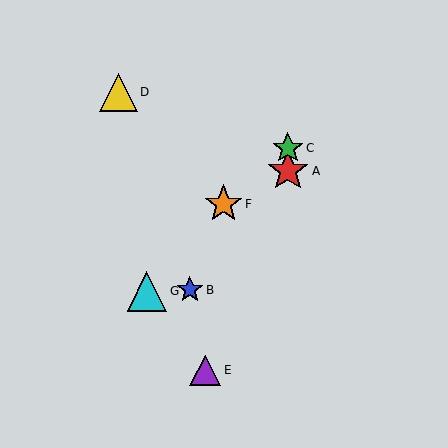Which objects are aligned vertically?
Objects A, C are aligned vertically.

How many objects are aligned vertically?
2 objects (A, C) are aligned vertically.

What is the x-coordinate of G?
Object G is at x≈147.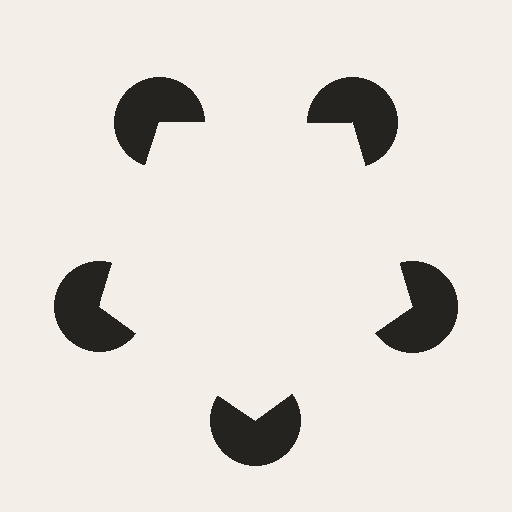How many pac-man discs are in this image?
There are 5 — one at each vertex of the illusory pentagon.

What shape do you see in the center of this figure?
An illusory pentagon — its edges are inferred from the aligned wedge cuts in the pac-man discs, not physically drawn.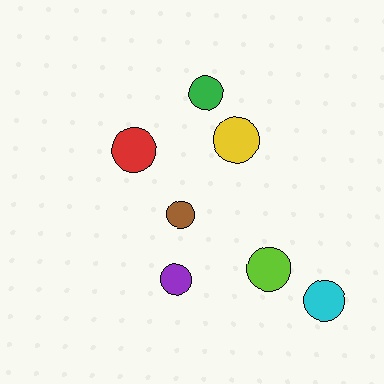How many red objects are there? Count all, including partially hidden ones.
There is 1 red object.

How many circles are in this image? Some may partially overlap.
There are 7 circles.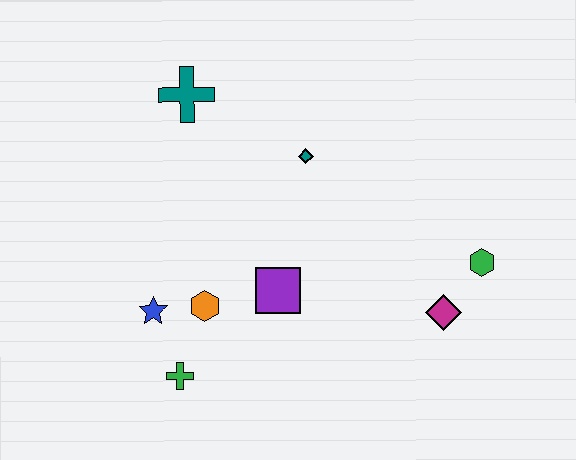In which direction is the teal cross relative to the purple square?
The teal cross is above the purple square.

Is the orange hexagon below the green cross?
No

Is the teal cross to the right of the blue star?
Yes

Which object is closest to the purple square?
The orange hexagon is closest to the purple square.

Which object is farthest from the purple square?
The teal cross is farthest from the purple square.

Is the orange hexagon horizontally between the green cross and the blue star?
No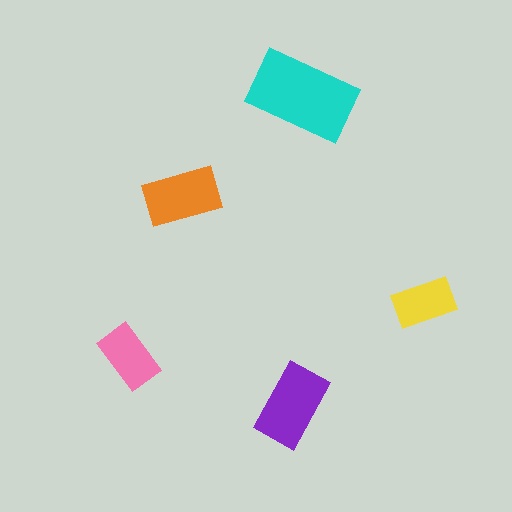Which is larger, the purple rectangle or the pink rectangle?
The purple one.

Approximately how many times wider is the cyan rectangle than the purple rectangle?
About 1.5 times wider.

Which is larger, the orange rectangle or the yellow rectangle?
The orange one.